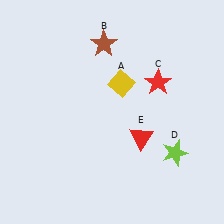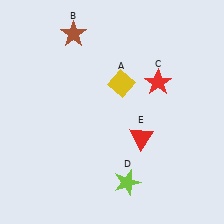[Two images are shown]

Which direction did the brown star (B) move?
The brown star (B) moved left.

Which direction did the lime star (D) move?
The lime star (D) moved left.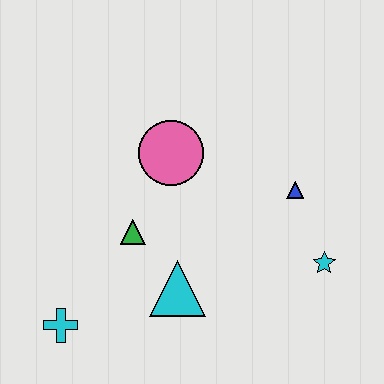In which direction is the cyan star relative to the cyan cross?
The cyan star is to the right of the cyan cross.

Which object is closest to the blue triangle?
The cyan star is closest to the blue triangle.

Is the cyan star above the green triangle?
No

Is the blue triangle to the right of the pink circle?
Yes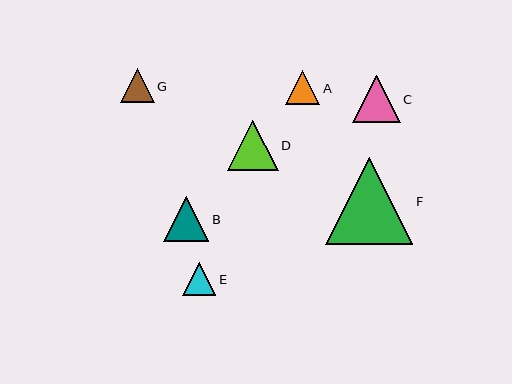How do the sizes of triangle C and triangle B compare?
Triangle C and triangle B are approximately the same size.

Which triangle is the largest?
Triangle F is the largest with a size of approximately 88 pixels.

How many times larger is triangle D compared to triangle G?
Triangle D is approximately 1.5 times the size of triangle G.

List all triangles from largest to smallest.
From largest to smallest: F, D, C, B, A, G, E.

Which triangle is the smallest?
Triangle E is the smallest with a size of approximately 33 pixels.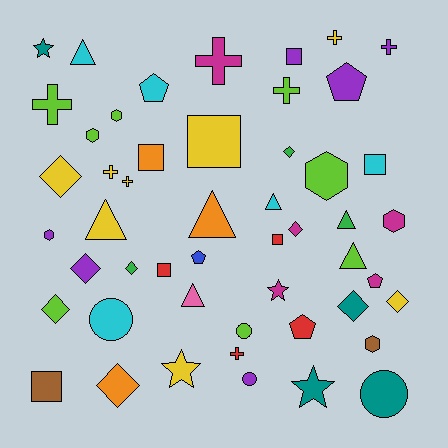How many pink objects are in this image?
There is 1 pink object.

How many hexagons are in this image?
There are 6 hexagons.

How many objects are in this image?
There are 50 objects.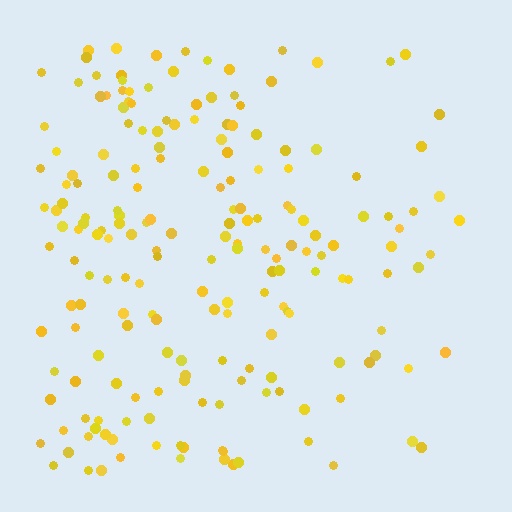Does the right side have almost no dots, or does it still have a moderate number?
Still a moderate number, just noticeably fewer than the left.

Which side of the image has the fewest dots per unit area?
The right.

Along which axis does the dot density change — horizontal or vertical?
Horizontal.